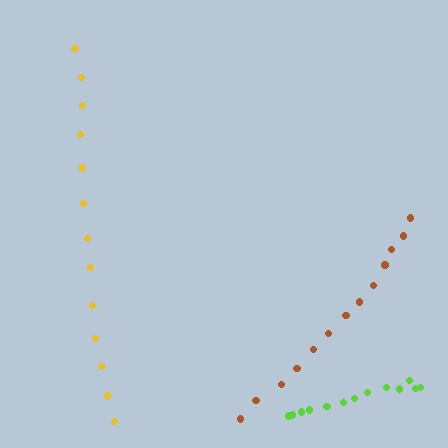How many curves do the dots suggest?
There are 3 distinct paths.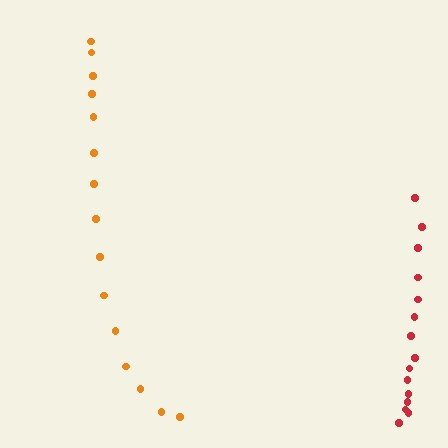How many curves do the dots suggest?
There are 2 distinct paths.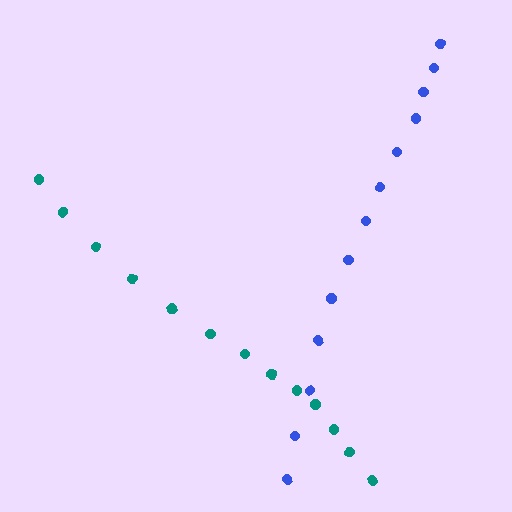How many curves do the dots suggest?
There are 2 distinct paths.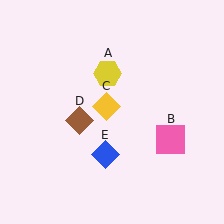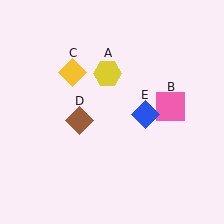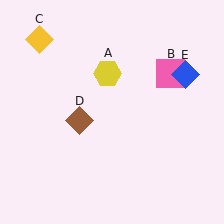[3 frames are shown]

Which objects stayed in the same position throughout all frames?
Yellow hexagon (object A) and brown diamond (object D) remained stationary.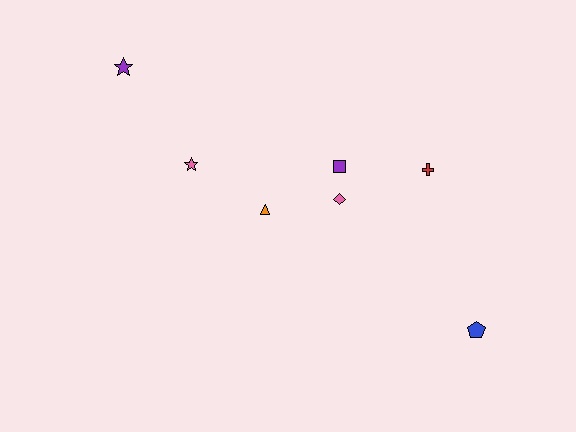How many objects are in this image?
There are 7 objects.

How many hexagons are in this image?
There are no hexagons.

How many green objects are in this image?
There are no green objects.